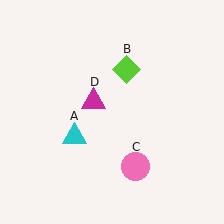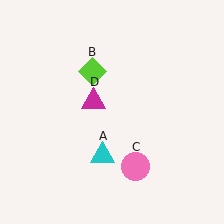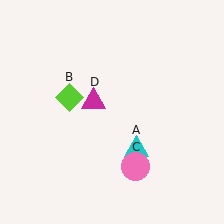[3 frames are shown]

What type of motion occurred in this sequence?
The cyan triangle (object A), lime diamond (object B) rotated counterclockwise around the center of the scene.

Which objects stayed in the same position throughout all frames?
Pink circle (object C) and magenta triangle (object D) remained stationary.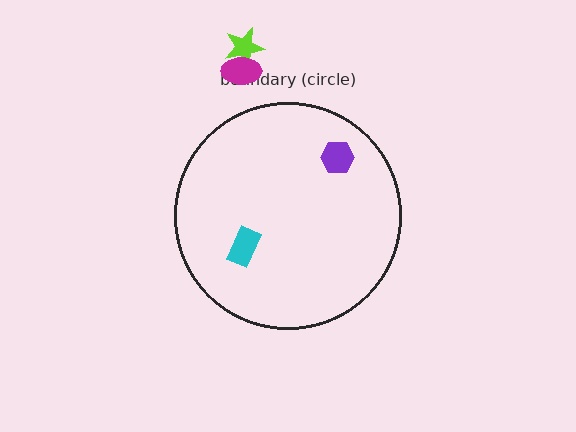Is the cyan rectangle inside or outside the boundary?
Inside.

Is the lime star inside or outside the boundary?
Outside.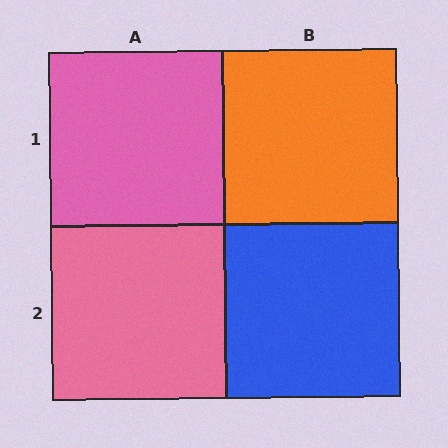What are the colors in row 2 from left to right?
Pink, blue.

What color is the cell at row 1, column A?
Pink.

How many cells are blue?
1 cell is blue.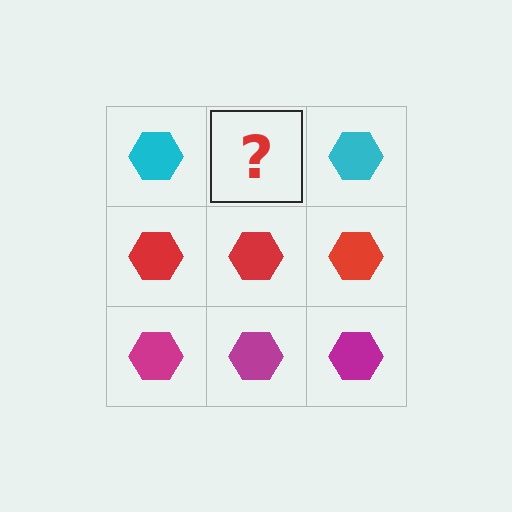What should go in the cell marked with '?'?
The missing cell should contain a cyan hexagon.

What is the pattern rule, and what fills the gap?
The rule is that each row has a consistent color. The gap should be filled with a cyan hexagon.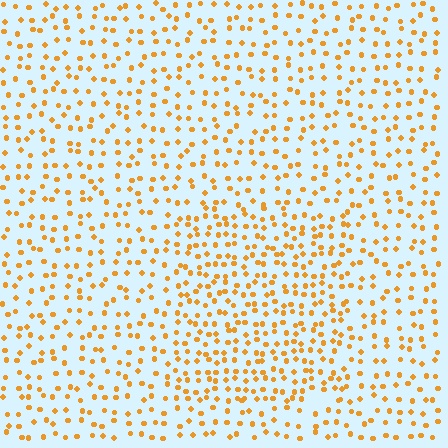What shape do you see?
I see a rectangle.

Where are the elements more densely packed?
The elements are more densely packed inside the rectangle boundary.